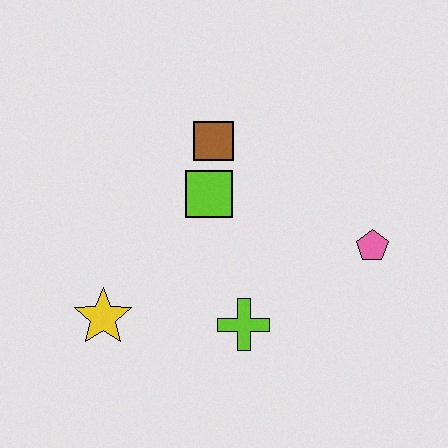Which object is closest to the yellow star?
The lime cross is closest to the yellow star.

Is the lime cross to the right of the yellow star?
Yes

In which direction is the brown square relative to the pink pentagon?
The brown square is to the left of the pink pentagon.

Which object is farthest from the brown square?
The yellow star is farthest from the brown square.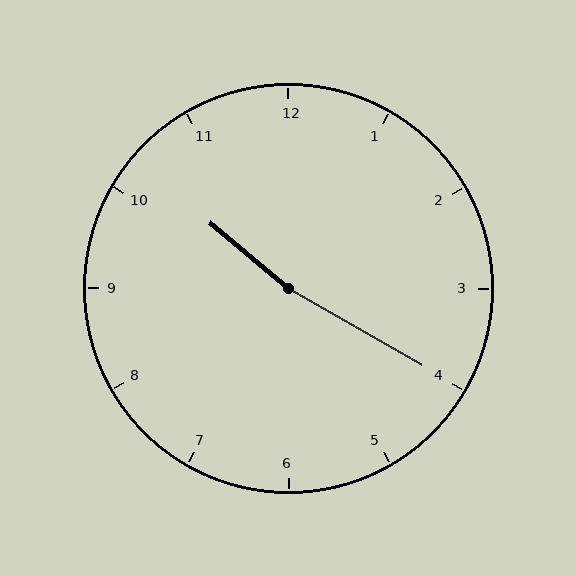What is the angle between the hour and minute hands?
Approximately 170 degrees.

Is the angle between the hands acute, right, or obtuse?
It is obtuse.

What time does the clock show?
10:20.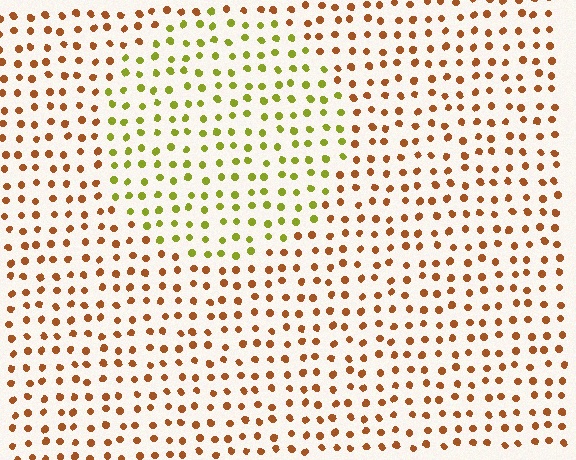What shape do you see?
I see a circle.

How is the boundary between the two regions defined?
The boundary is defined purely by a slight shift in hue (about 51 degrees). Spacing, size, and orientation are identical on both sides.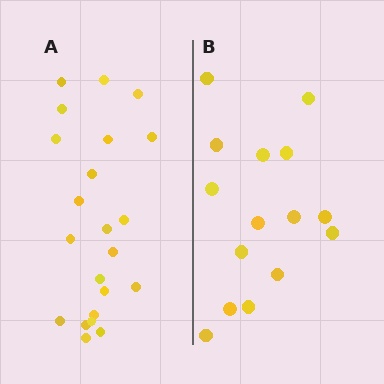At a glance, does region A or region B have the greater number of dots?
Region A (the left region) has more dots.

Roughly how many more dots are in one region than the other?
Region A has roughly 8 or so more dots than region B.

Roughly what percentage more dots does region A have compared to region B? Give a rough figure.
About 45% more.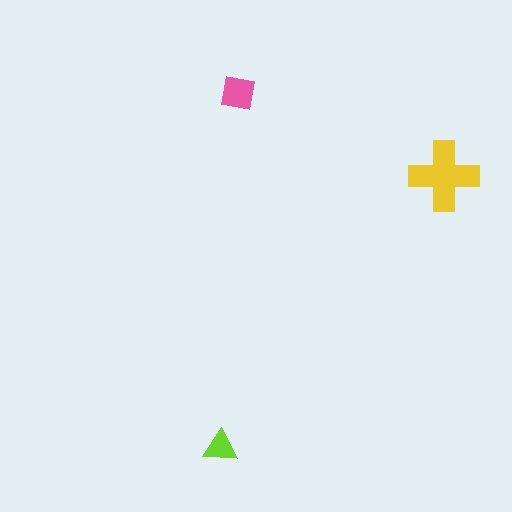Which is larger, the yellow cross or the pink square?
The yellow cross.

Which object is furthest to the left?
The lime triangle is leftmost.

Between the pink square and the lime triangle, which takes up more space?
The pink square.